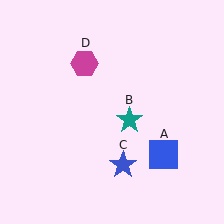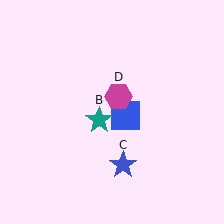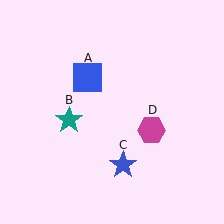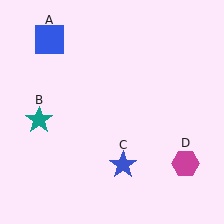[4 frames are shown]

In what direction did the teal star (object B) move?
The teal star (object B) moved left.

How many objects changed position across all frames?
3 objects changed position: blue square (object A), teal star (object B), magenta hexagon (object D).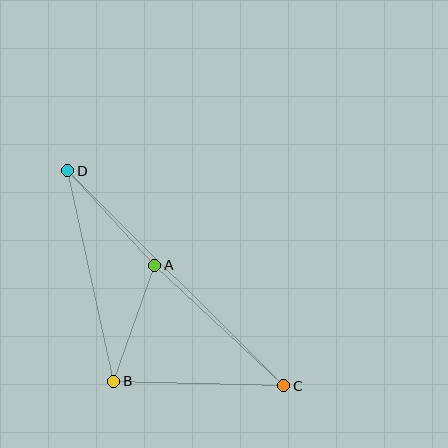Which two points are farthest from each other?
Points C and D are farthest from each other.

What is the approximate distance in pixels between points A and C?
The distance between A and C is approximately 176 pixels.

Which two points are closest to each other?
Points A and B are closest to each other.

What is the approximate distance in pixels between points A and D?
The distance between A and D is approximately 128 pixels.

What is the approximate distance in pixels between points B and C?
The distance between B and C is approximately 170 pixels.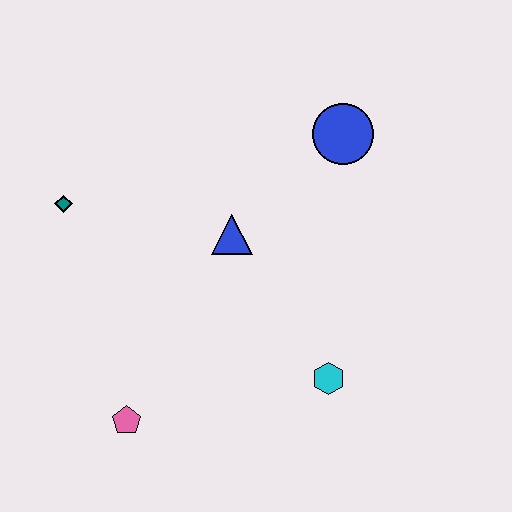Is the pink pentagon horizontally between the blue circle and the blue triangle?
No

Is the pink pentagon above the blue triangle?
No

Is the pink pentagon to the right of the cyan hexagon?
No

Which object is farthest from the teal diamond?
The cyan hexagon is farthest from the teal diamond.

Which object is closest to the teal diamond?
The blue triangle is closest to the teal diamond.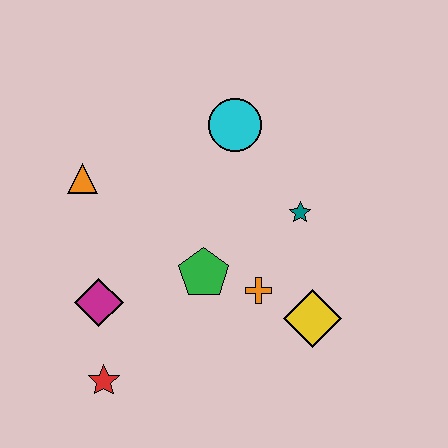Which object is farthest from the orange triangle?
The yellow diamond is farthest from the orange triangle.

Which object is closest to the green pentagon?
The orange cross is closest to the green pentagon.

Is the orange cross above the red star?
Yes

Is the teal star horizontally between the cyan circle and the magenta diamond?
No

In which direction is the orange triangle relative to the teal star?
The orange triangle is to the left of the teal star.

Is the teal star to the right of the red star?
Yes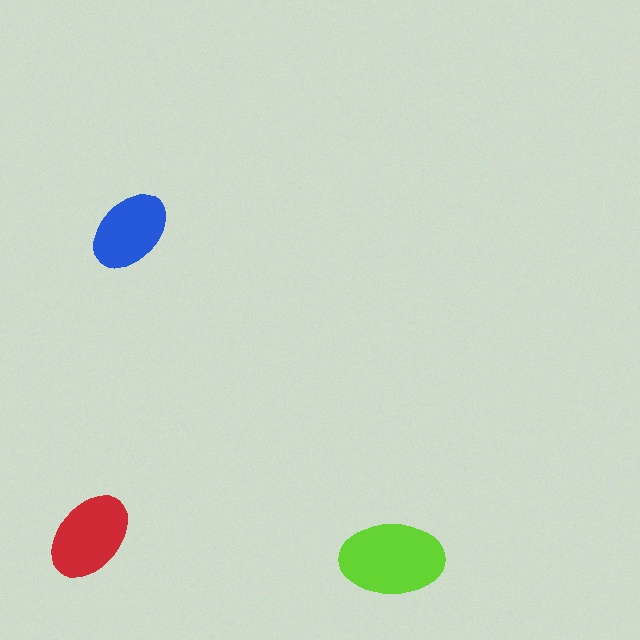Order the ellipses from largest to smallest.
the lime one, the red one, the blue one.